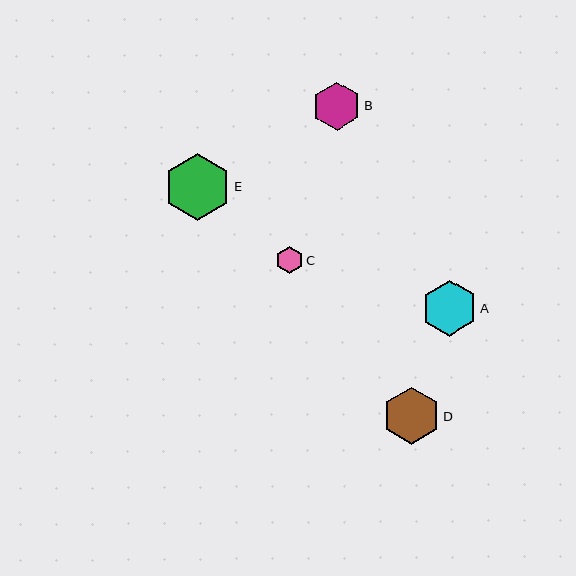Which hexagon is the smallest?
Hexagon C is the smallest with a size of approximately 27 pixels.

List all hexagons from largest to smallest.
From largest to smallest: E, D, A, B, C.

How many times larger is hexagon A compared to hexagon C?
Hexagon A is approximately 2.1 times the size of hexagon C.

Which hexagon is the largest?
Hexagon E is the largest with a size of approximately 68 pixels.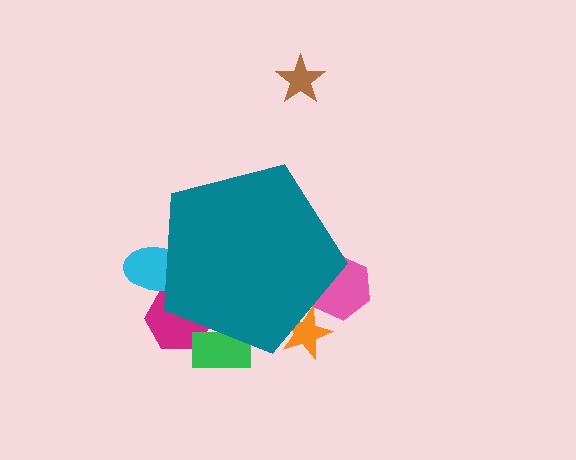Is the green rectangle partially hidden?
Yes, the green rectangle is partially hidden behind the teal pentagon.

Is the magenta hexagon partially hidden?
Yes, the magenta hexagon is partially hidden behind the teal pentagon.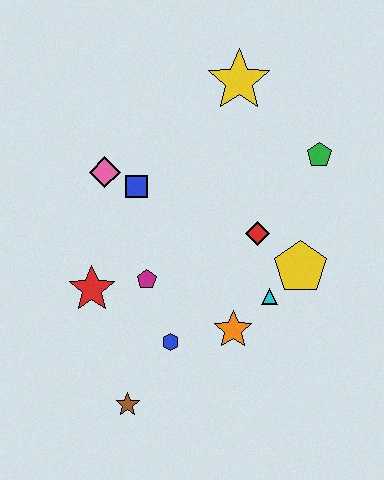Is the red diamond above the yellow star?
No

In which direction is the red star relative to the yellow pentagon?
The red star is to the left of the yellow pentagon.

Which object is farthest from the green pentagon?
The brown star is farthest from the green pentagon.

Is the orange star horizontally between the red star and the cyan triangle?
Yes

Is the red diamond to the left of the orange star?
No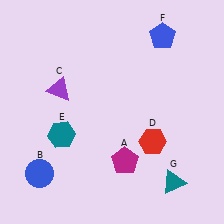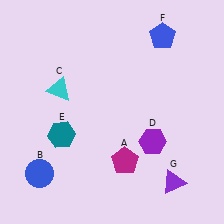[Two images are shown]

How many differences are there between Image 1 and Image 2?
There are 3 differences between the two images.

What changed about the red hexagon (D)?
In Image 1, D is red. In Image 2, it changed to purple.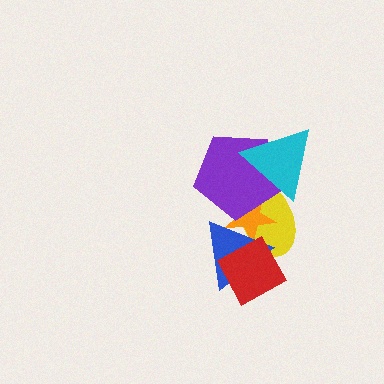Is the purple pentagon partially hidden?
Yes, it is partially covered by another shape.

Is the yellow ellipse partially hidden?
Yes, it is partially covered by another shape.